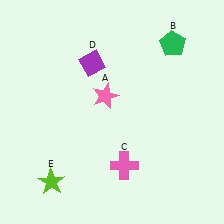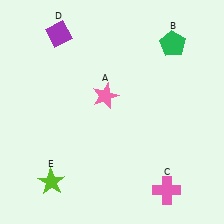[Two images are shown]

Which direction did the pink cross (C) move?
The pink cross (C) moved right.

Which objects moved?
The objects that moved are: the pink cross (C), the purple diamond (D).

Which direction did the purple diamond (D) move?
The purple diamond (D) moved left.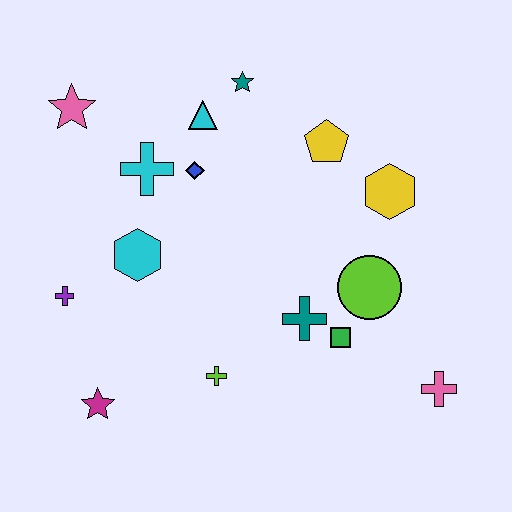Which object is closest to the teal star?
The cyan triangle is closest to the teal star.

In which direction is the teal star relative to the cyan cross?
The teal star is to the right of the cyan cross.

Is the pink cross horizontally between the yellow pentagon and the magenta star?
No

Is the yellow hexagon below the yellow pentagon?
Yes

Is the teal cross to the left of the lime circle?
Yes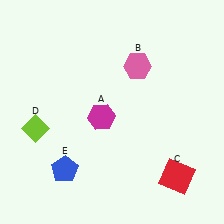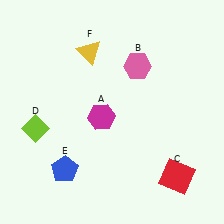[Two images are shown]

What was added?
A yellow triangle (F) was added in Image 2.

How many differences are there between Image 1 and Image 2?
There is 1 difference between the two images.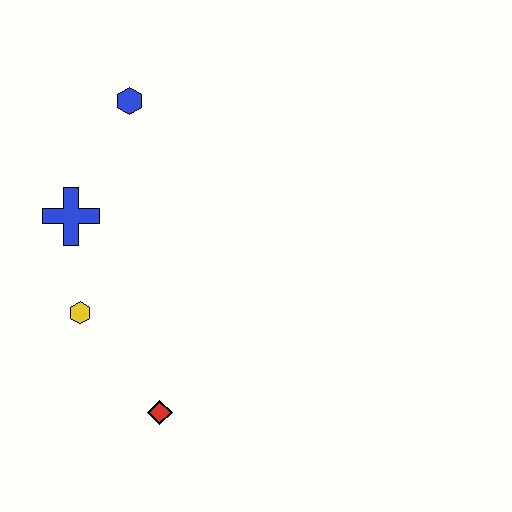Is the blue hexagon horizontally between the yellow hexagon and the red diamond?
Yes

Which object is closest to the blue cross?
The yellow hexagon is closest to the blue cross.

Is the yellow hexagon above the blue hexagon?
No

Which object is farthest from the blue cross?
The red diamond is farthest from the blue cross.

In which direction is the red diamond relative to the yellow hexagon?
The red diamond is below the yellow hexagon.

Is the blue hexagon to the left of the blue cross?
No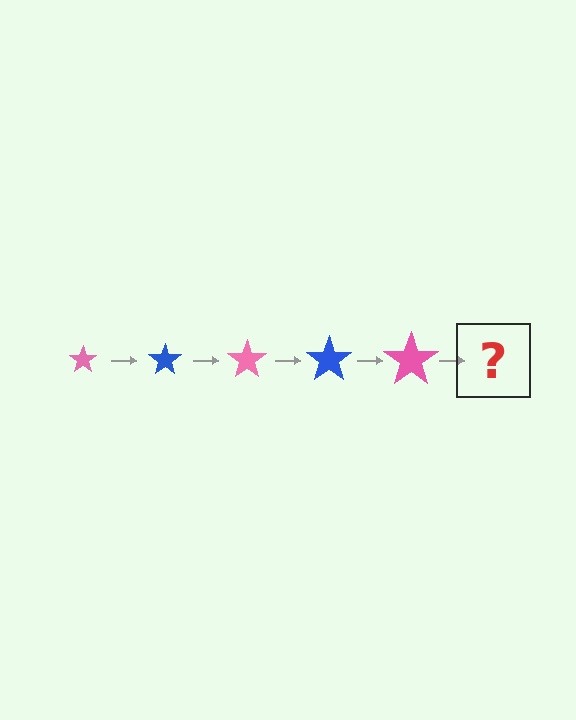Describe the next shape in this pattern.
It should be a blue star, larger than the previous one.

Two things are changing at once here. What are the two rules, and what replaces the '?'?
The two rules are that the star grows larger each step and the color cycles through pink and blue. The '?' should be a blue star, larger than the previous one.